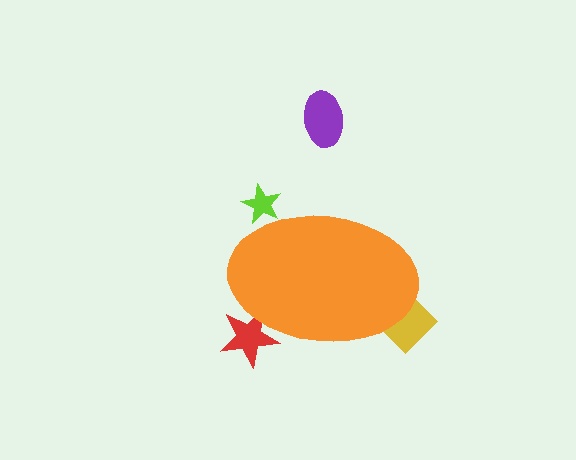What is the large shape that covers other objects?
An orange ellipse.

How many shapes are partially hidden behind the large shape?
3 shapes are partially hidden.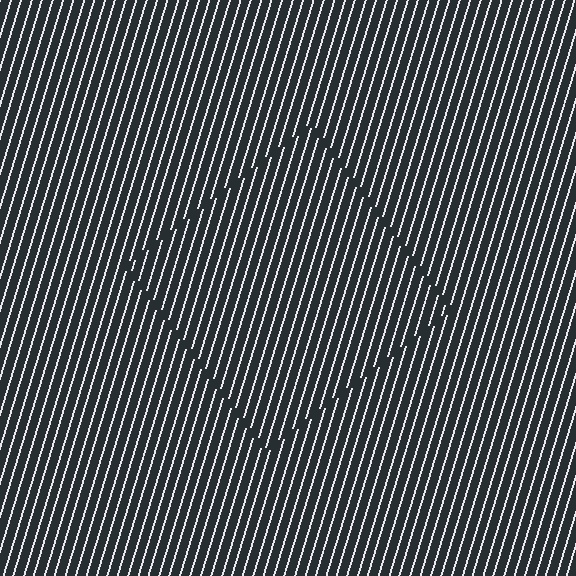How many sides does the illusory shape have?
4 sides — the line-ends trace a square.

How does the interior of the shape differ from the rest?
The interior of the shape contains the same grating, shifted by half a period — the contour is defined by the phase discontinuity where line-ends from the inner and outer gratings abut.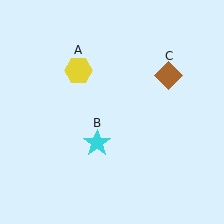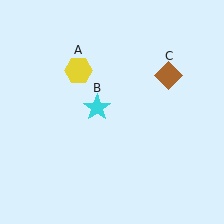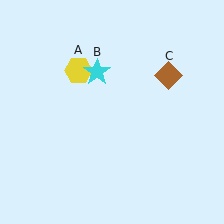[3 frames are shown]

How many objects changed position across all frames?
1 object changed position: cyan star (object B).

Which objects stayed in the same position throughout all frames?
Yellow hexagon (object A) and brown diamond (object C) remained stationary.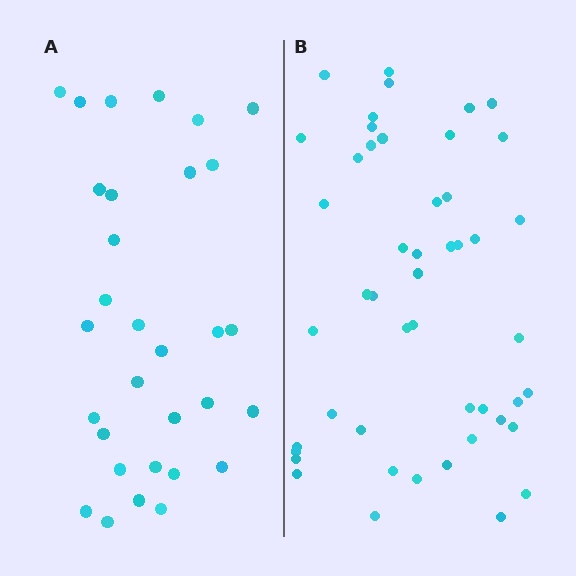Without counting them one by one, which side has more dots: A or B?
Region B (the right region) has more dots.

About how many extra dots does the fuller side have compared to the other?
Region B has approximately 15 more dots than region A.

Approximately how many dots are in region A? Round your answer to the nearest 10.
About 30 dots. (The exact count is 31, which rounds to 30.)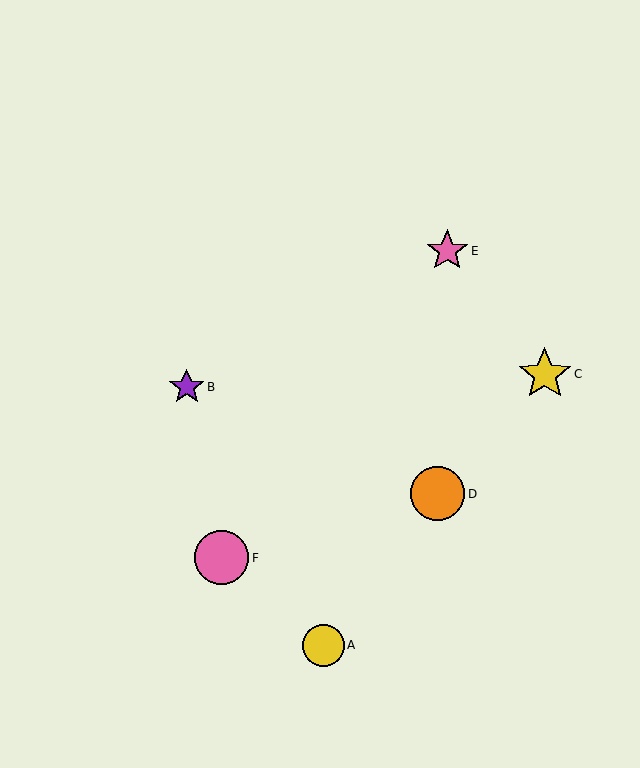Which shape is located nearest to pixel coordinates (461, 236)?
The pink star (labeled E) at (447, 251) is nearest to that location.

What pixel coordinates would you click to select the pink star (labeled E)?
Click at (447, 251) to select the pink star E.